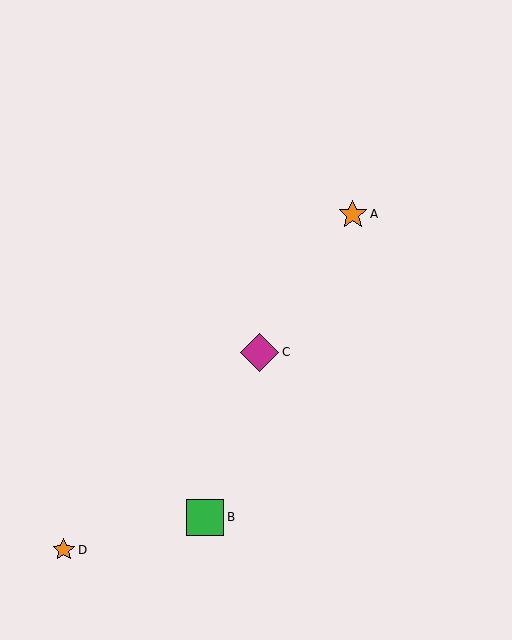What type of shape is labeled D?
Shape D is an orange star.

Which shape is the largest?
The magenta diamond (labeled C) is the largest.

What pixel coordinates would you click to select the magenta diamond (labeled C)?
Click at (260, 352) to select the magenta diamond C.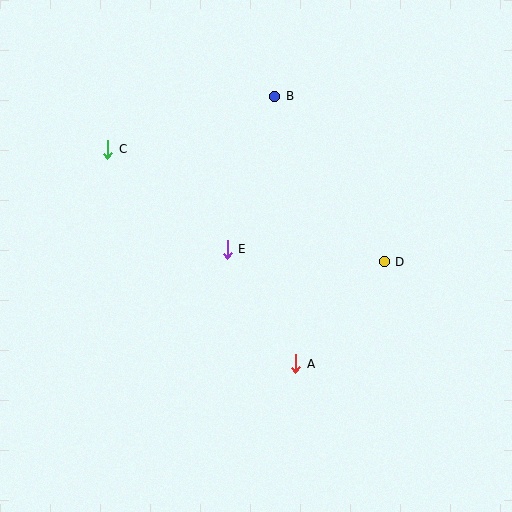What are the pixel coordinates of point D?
Point D is at (384, 262).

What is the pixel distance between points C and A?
The distance between C and A is 285 pixels.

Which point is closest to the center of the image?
Point E at (227, 249) is closest to the center.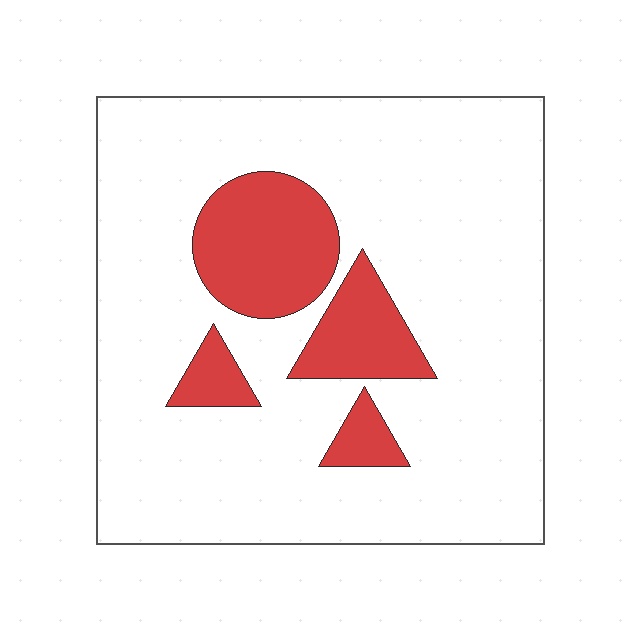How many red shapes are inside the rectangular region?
4.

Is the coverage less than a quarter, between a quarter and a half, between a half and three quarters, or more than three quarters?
Less than a quarter.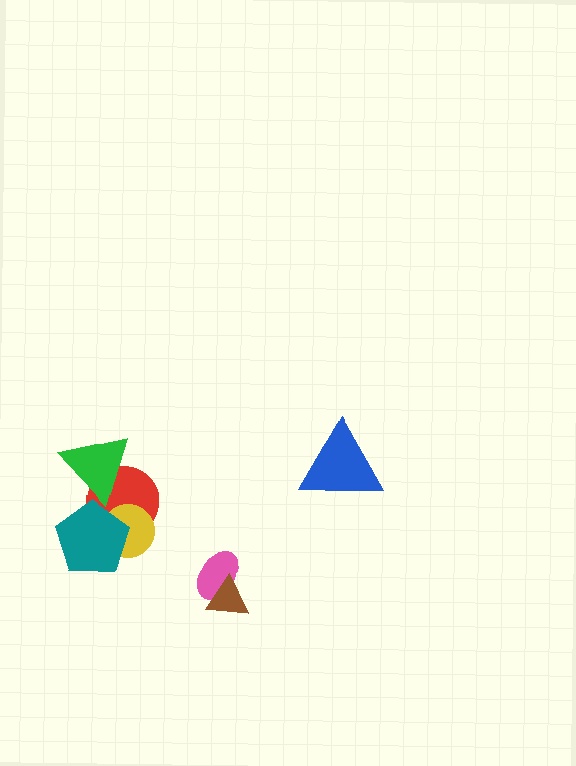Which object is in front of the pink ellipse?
The brown triangle is in front of the pink ellipse.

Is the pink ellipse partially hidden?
Yes, it is partially covered by another shape.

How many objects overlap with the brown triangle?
1 object overlaps with the brown triangle.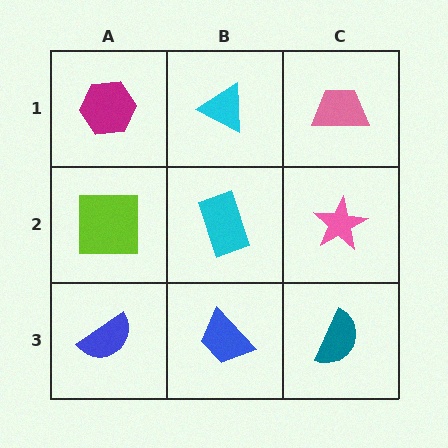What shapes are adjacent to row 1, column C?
A pink star (row 2, column C), a cyan triangle (row 1, column B).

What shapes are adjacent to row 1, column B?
A cyan rectangle (row 2, column B), a magenta hexagon (row 1, column A), a pink trapezoid (row 1, column C).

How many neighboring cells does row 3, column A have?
2.